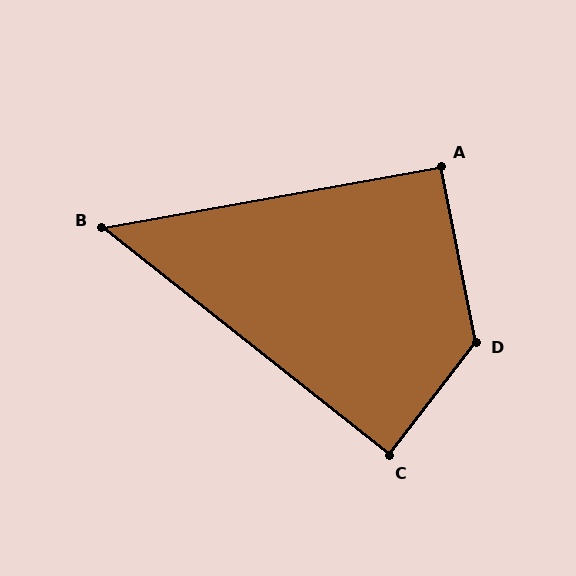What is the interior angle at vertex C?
Approximately 89 degrees (approximately right).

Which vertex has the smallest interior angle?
B, at approximately 48 degrees.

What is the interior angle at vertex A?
Approximately 91 degrees (approximately right).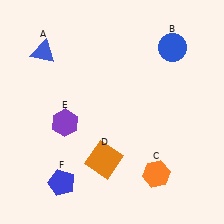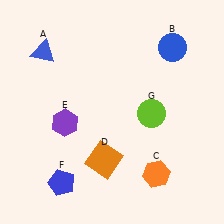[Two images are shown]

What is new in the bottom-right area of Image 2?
A lime circle (G) was added in the bottom-right area of Image 2.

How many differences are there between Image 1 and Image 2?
There is 1 difference between the two images.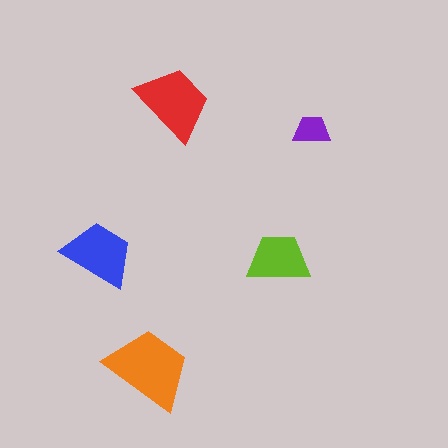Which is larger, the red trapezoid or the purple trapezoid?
The red one.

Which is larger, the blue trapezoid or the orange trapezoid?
The orange one.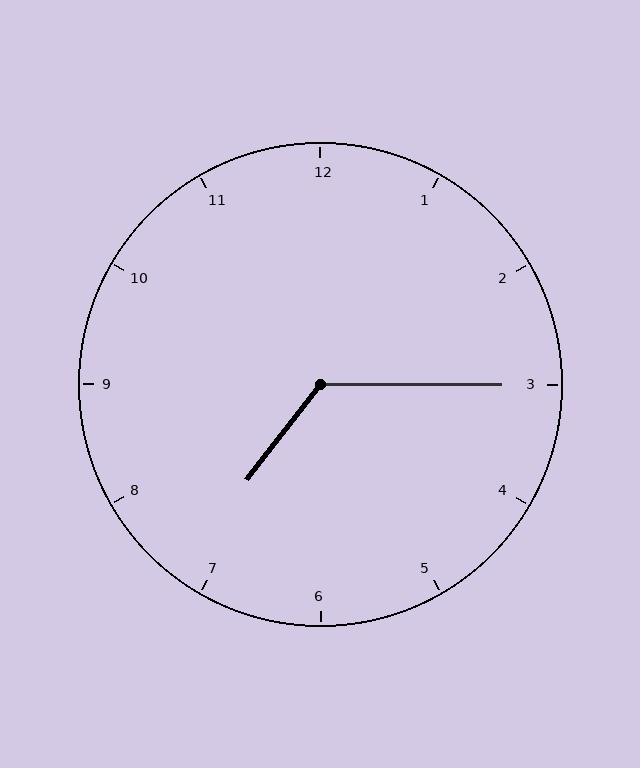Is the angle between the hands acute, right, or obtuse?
It is obtuse.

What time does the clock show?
7:15.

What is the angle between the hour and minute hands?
Approximately 128 degrees.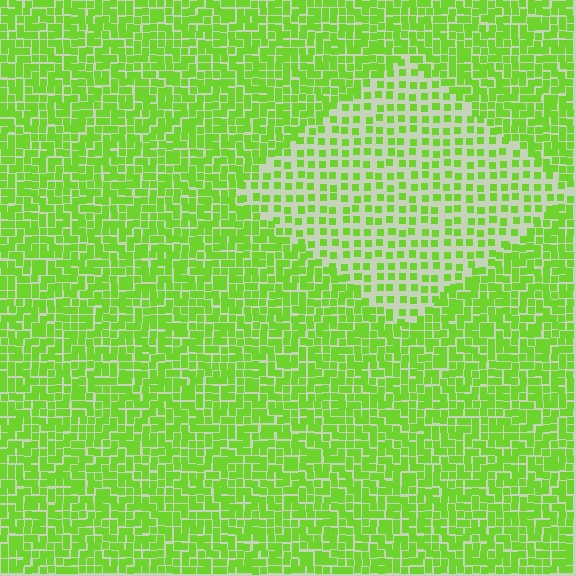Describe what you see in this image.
The image contains small lime elements arranged at two different densities. A diamond-shaped region is visible where the elements are less densely packed than the surrounding area.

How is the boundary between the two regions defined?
The boundary is defined by a change in element density (approximately 2.1x ratio). All elements are the same color, size, and shape.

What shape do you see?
I see a diamond.